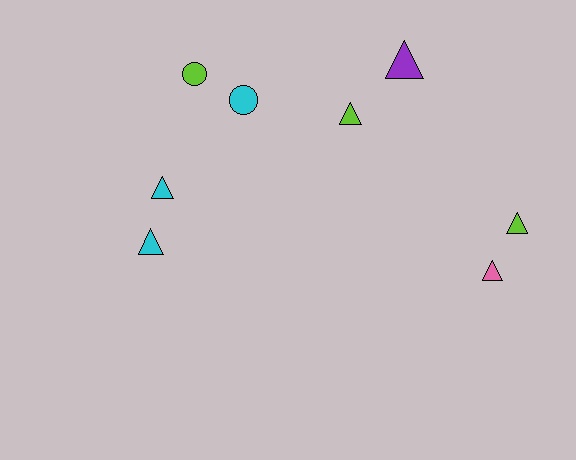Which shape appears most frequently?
Triangle, with 6 objects.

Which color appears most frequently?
Lime, with 3 objects.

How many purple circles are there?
There are no purple circles.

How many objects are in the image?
There are 8 objects.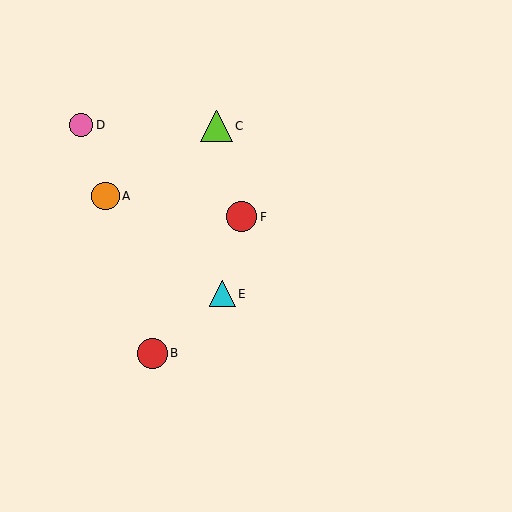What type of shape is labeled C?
Shape C is a lime triangle.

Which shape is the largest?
The lime triangle (labeled C) is the largest.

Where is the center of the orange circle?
The center of the orange circle is at (105, 196).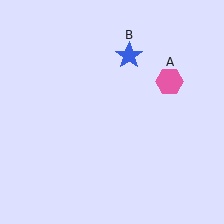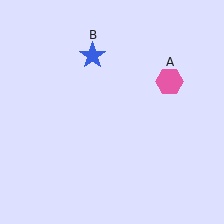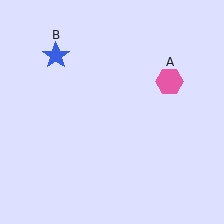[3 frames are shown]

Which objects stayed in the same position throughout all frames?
Pink hexagon (object A) remained stationary.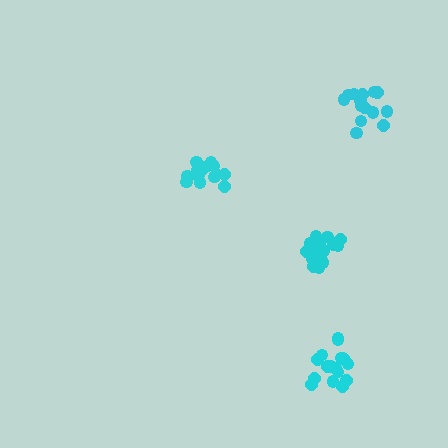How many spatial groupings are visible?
There are 4 spatial groupings.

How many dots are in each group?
Group 1: 20 dots, Group 2: 15 dots, Group 3: 14 dots, Group 4: 17 dots (66 total).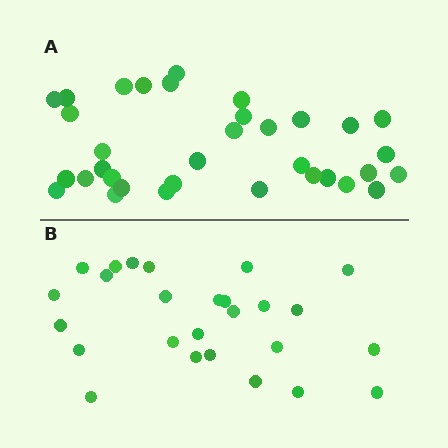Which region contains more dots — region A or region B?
Region A (the top region) has more dots.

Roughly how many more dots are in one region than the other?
Region A has roughly 8 or so more dots than region B.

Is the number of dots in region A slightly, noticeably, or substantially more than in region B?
Region A has noticeably more, but not dramatically so. The ratio is roughly 1.3 to 1.